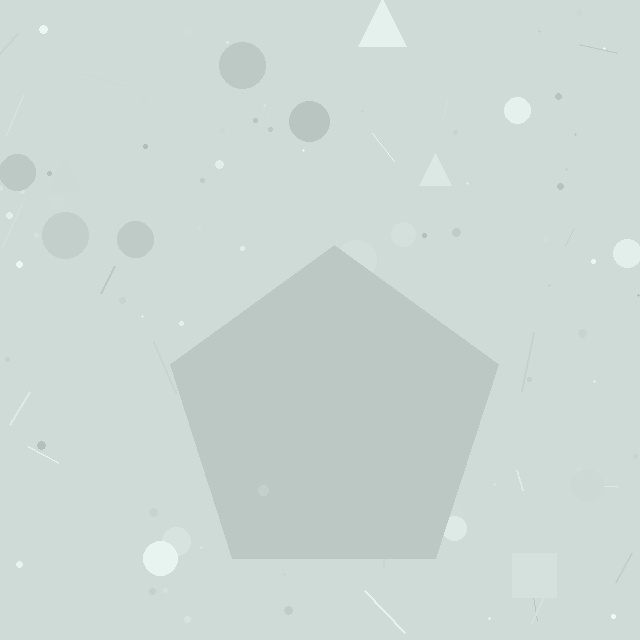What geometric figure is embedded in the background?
A pentagon is embedded in the background.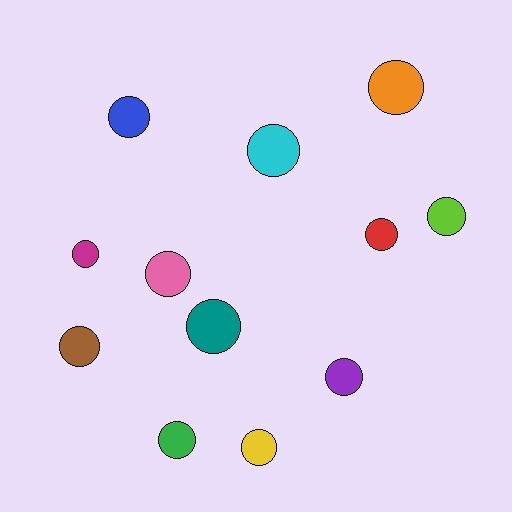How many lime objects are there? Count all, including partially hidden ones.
There is 1 lime object.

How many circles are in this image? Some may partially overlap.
There are 12 circles.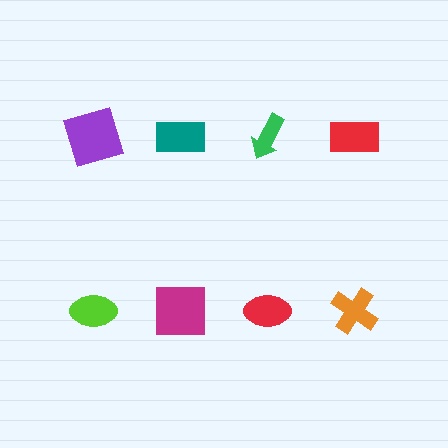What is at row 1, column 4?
A red rectangle.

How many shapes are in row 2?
4 shapes.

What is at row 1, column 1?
A purple square.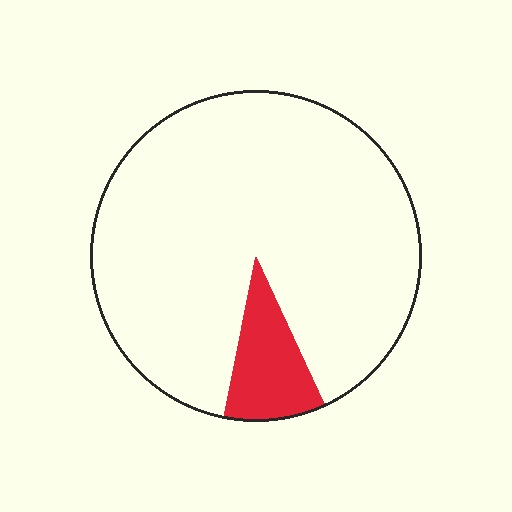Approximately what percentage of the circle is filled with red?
Approximately 10%.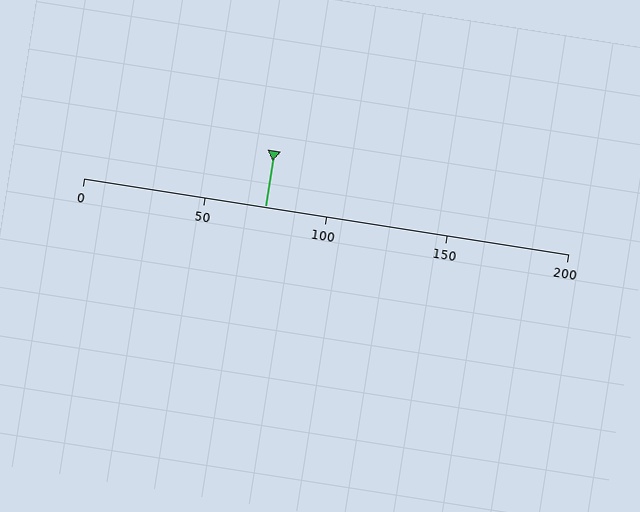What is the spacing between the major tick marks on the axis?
The major ticks are spaced 50 apart.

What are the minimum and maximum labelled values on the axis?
The axis runs from 0 to 200.